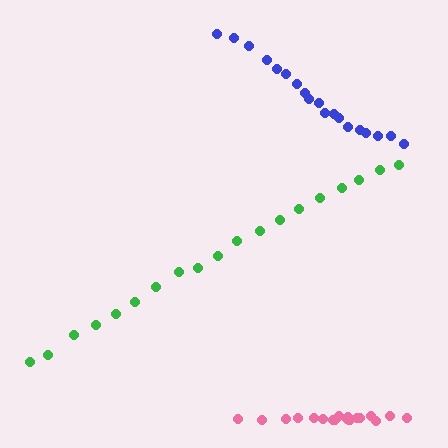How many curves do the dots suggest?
There are 3 distinct paths.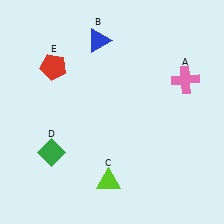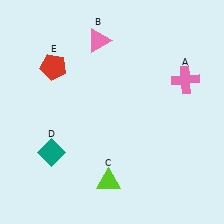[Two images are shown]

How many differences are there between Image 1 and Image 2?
There are 2 differences between the two images.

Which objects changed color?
B changed from blue to pink. D changed from green to teal.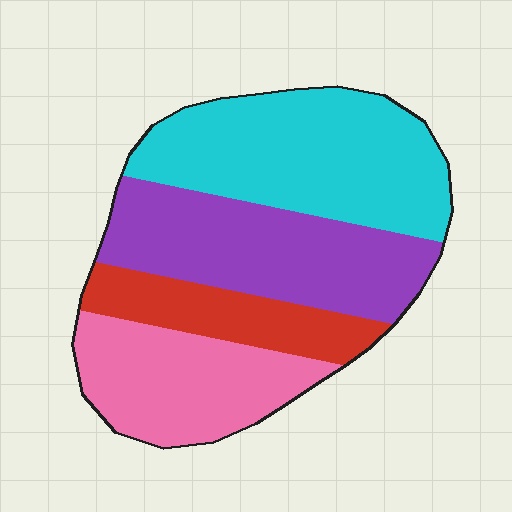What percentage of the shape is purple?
Purple covers roughly 30% of the shape.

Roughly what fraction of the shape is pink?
Pink takes up about one fifth (1/5) of the shape.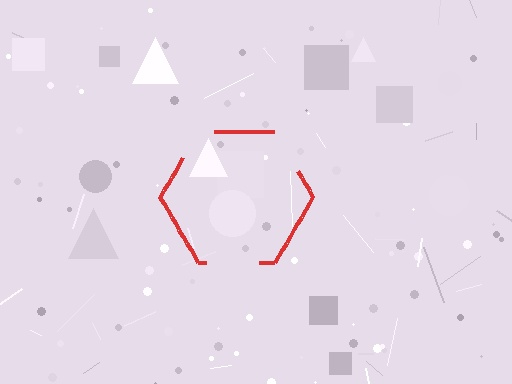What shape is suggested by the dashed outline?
The dashed outline suggests a hexagon.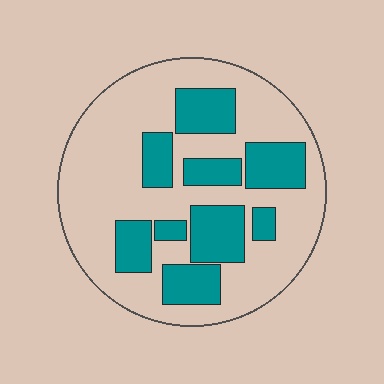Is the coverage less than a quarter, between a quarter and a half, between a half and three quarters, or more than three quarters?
Between a quarter and a half.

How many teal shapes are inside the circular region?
9.